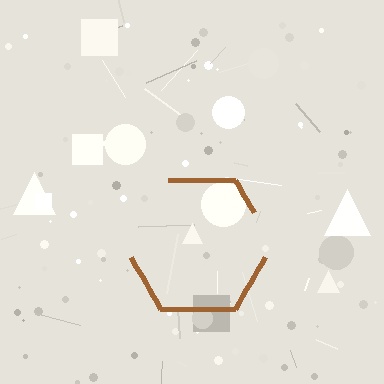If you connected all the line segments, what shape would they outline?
They would outline a hexagon.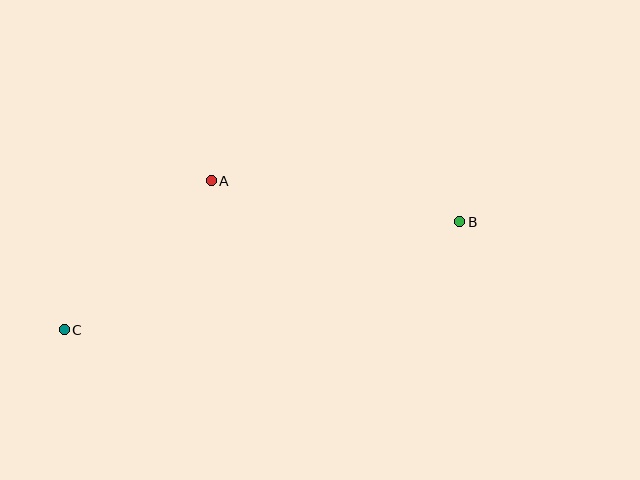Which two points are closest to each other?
Points A and C are closest to each other.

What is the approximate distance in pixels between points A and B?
The distance between A and B is approximately 252 pixels.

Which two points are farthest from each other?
Points B and C are farthest from each other.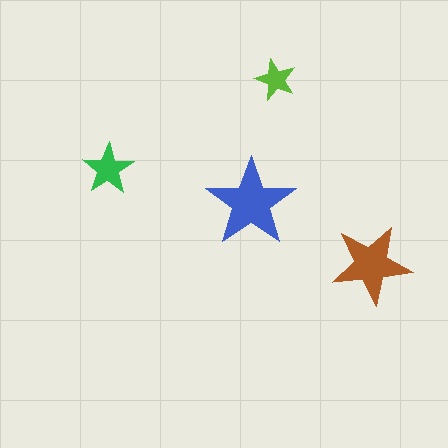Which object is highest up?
The lime star is topmost.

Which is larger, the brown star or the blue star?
The blue one.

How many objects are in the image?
There are 4 objects in the image.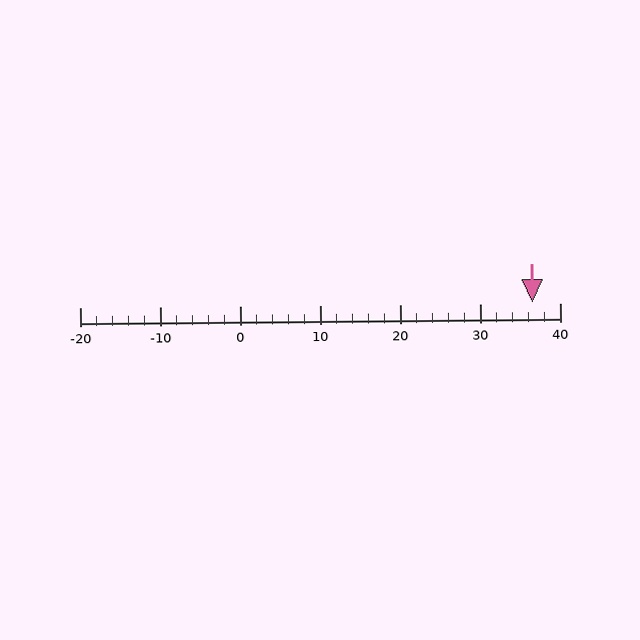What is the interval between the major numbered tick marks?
The major tick marks are spaced 10 units apart.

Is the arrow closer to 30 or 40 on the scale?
The arrow is closer to 40.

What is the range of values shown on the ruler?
The ruler shows values from -20 to 40.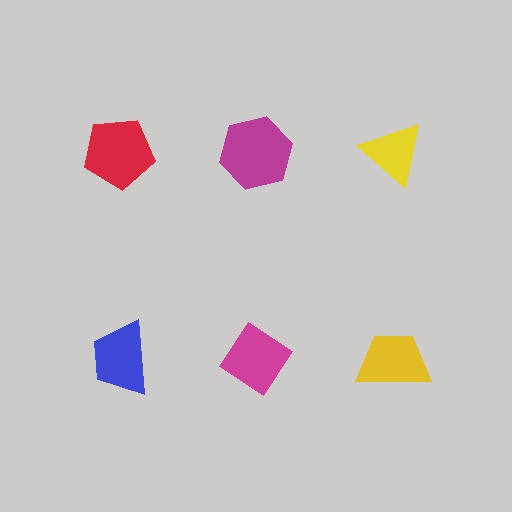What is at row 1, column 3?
A yellow triangle.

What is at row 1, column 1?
A red pentagon.